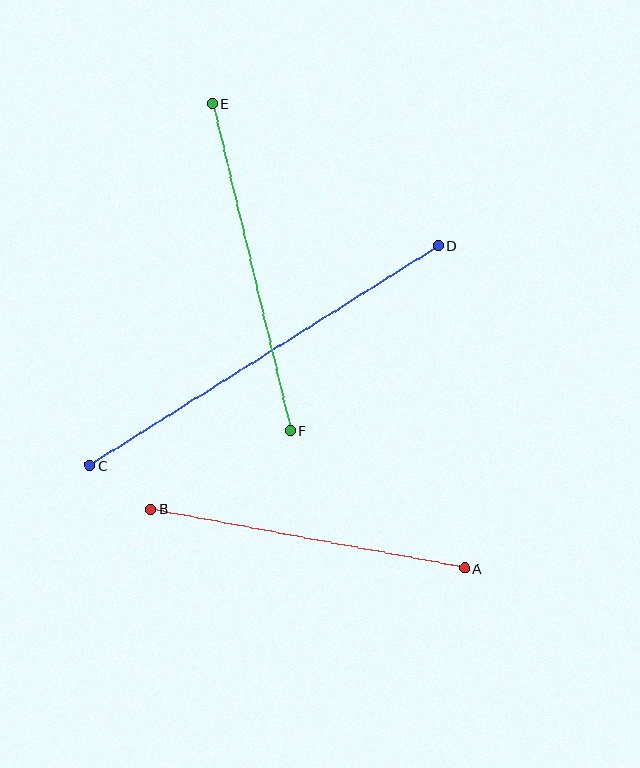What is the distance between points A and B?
The distance is approximately 319 pixels.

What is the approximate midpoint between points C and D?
The midpoint is at approximately (264, 356) pixels.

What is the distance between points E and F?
The distance is approximately 336 pixels.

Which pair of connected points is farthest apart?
Points C and D are farthest apart.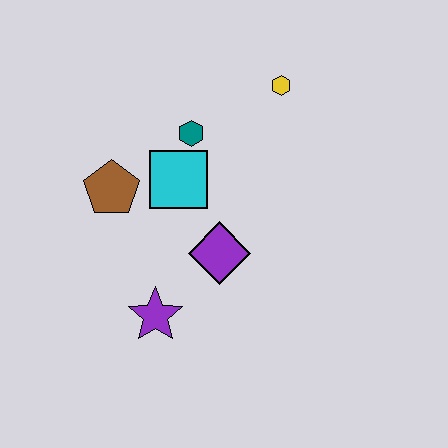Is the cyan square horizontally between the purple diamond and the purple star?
Yes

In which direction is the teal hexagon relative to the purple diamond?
The teal hexagon is above the purple diamond.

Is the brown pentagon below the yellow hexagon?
Yes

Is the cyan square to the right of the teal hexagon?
No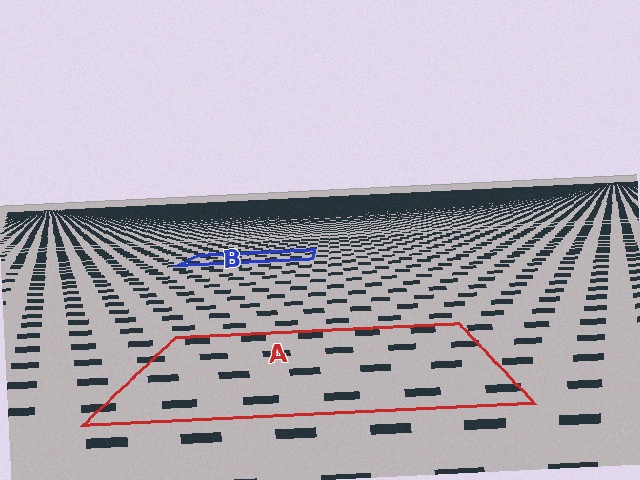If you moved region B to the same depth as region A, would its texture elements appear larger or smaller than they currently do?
They would appear larger. At a closer depth, the same texture elements are projected at a bigger on-screen size.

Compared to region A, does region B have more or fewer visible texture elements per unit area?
Region B has more texture elements per unit area — they are packed more densely because it is farther away.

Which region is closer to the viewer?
Region A is closer. The texture elements there are larger and more spread out.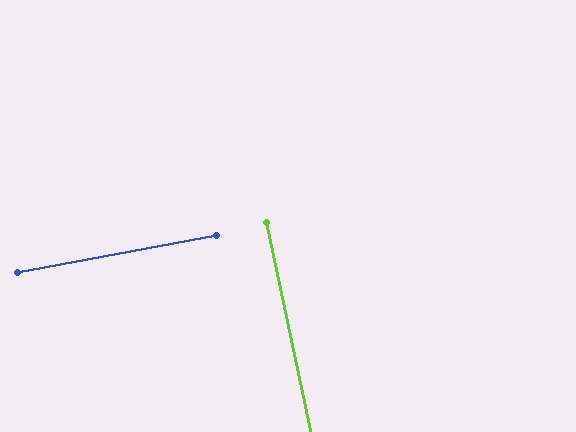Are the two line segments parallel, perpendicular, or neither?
Perpendicular — they meet at approximately 89°.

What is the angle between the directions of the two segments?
Approximately 89 degrees.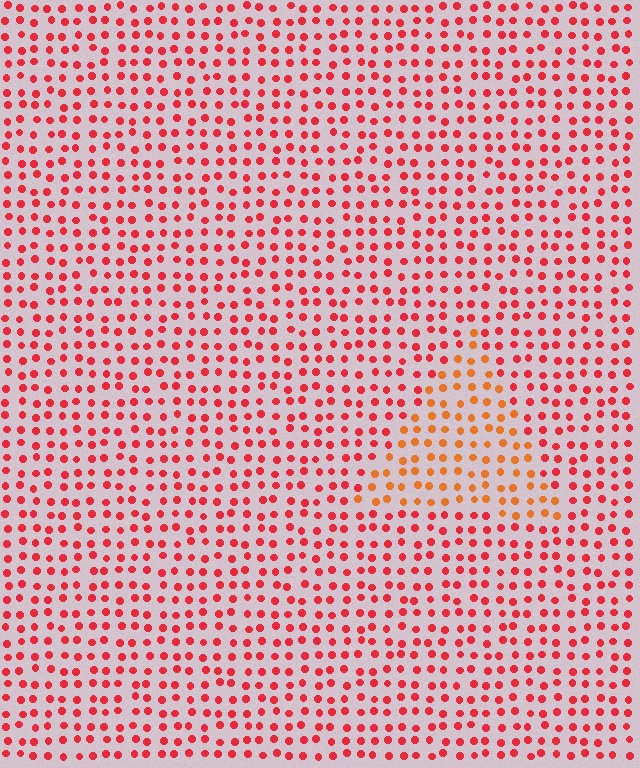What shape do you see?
I see a triangle.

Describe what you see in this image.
The image is filled with small red elements in a uniform arrangement. A triangle-shaped region is visible where the elements are tinted to a slightly different hue, forming a subtle color boundary.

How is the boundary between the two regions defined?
The boundary is defined purely by a slight shift in hue (about 31 degrees). Spacing, size, and orientation are identical on both sides.